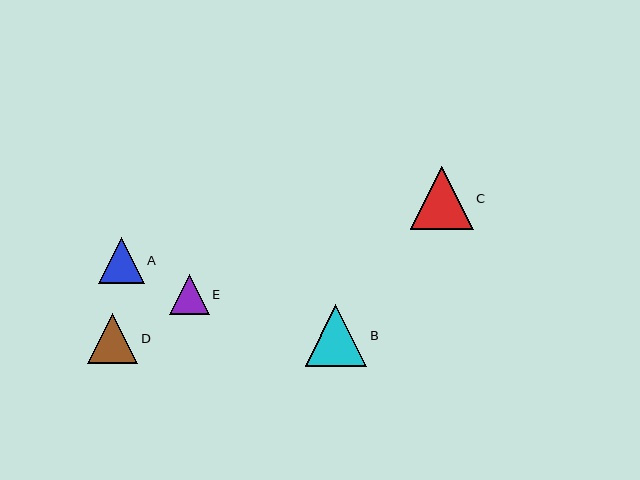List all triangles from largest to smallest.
From largest to smallest: C, B, D, A, E.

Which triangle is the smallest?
Triangle E is the smallest with a size of approximately 40 pixels.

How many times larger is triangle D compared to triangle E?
Triangle D is approximately 1.3 times the size of triangle E.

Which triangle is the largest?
Triangle C is the largest with a size of approximately 63 pixels.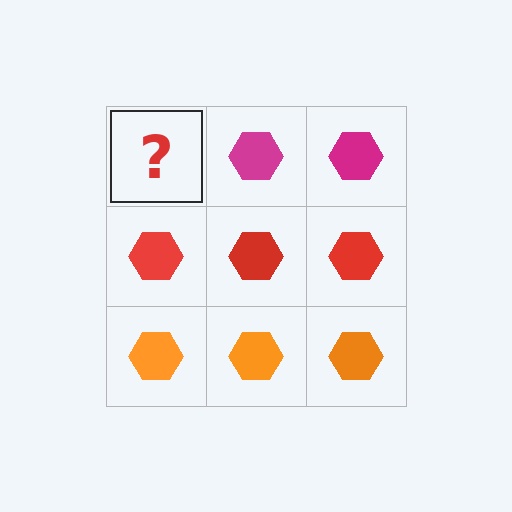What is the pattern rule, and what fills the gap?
The rule is that each row has a consistent color. The gap should be filled with a magenta hexagon.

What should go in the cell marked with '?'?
The missing cell should contain a magenta hexagon.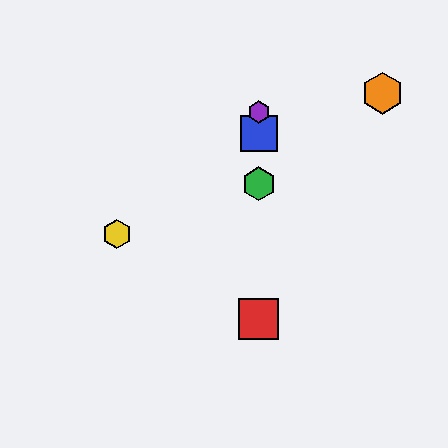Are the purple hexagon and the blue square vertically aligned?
Yes, both are at x≈259.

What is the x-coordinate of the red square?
The red square is at x≈259.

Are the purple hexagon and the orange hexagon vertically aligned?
No, the purple hexagon is at x≈259 and the orange hexagon is at x≈382.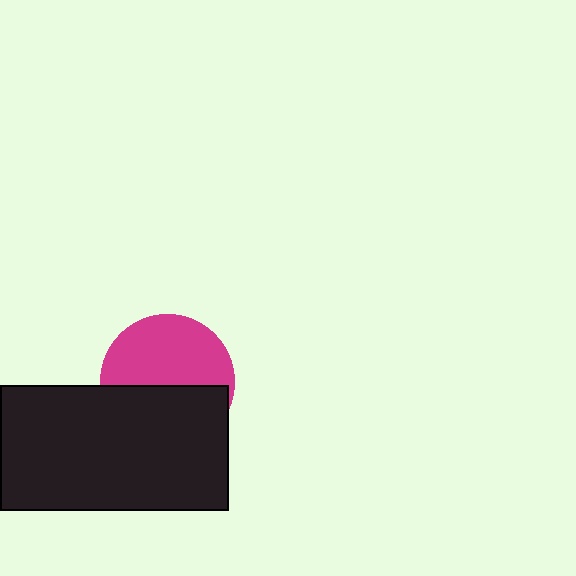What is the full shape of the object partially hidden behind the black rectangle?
The partially hidden object is a magenta circle.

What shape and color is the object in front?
The object in front is a black rectangle.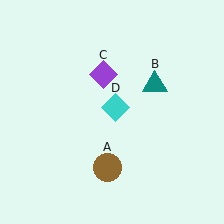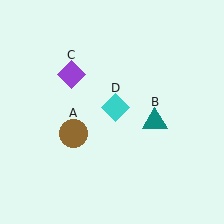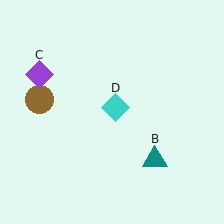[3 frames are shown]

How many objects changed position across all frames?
3 objects changed position: brown circle (object A), teal triangle (object B), purple diamond (object C).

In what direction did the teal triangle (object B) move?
The teal triangle (object B) moved down.